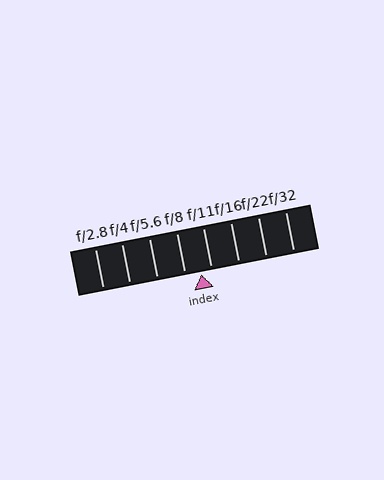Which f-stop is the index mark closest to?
The index mark is closest to f/11.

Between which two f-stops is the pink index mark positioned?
The index mark is between f/8 and f/11.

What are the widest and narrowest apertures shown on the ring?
The widest aperture shown is f/2.8 and the narrowest is f/32.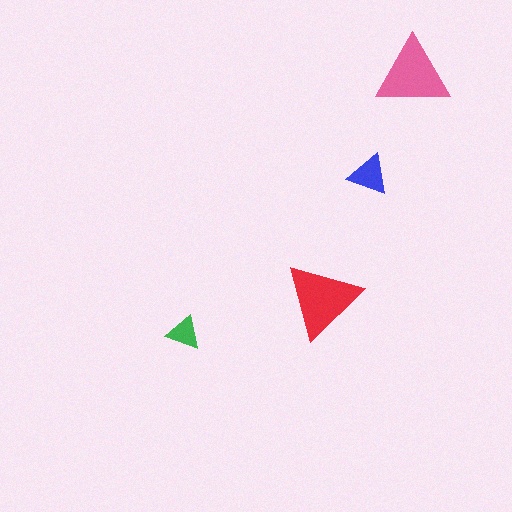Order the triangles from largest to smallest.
the red one, the pink one, the blue one, the green one.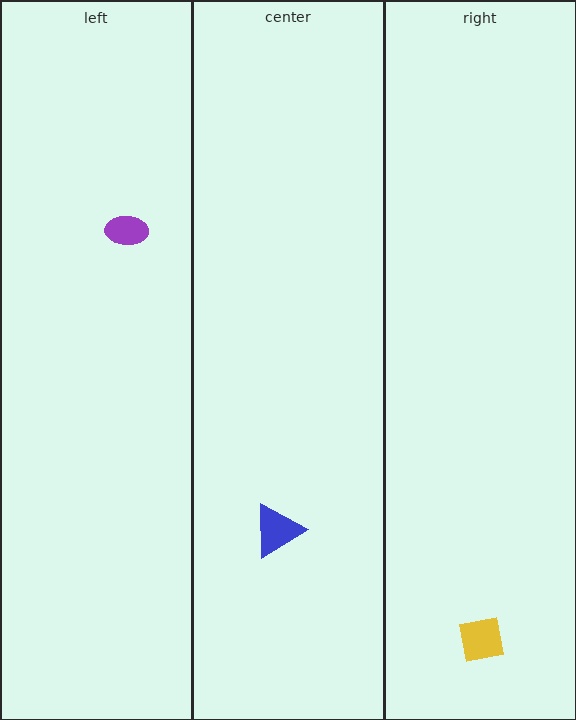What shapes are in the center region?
The blue triangle.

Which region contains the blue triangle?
The center region.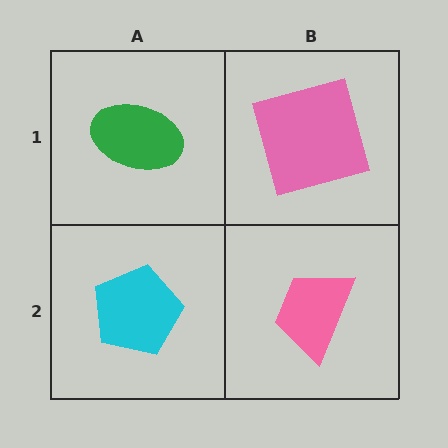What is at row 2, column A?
A cyan pentagon.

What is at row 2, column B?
A pink trapezoid.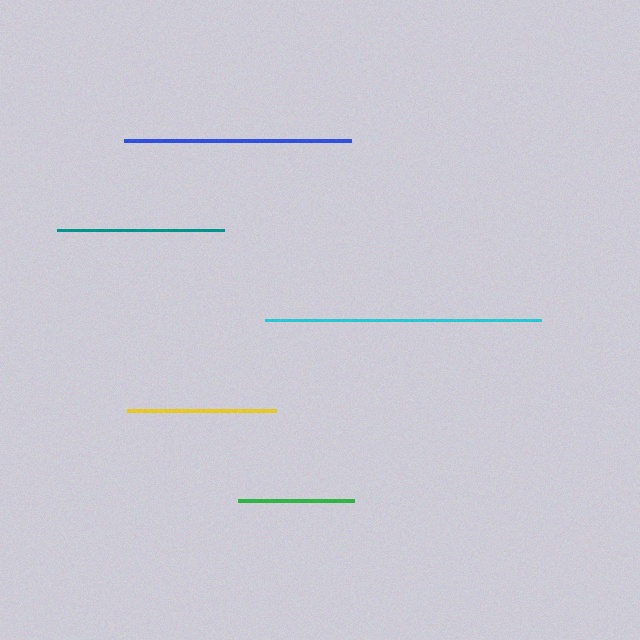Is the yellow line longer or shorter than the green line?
The yellow line is longer than the green line.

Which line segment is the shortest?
The green line is the shortest at approximately 115 pixels.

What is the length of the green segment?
The green segment is approximately 115 pixels long.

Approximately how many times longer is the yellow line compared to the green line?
The yellow line is approximately 1.3 times the length of the green line.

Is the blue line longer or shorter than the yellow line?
The blue line is longer than the yellow line.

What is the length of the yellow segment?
The yellow segment is approximately 149 pixels long.